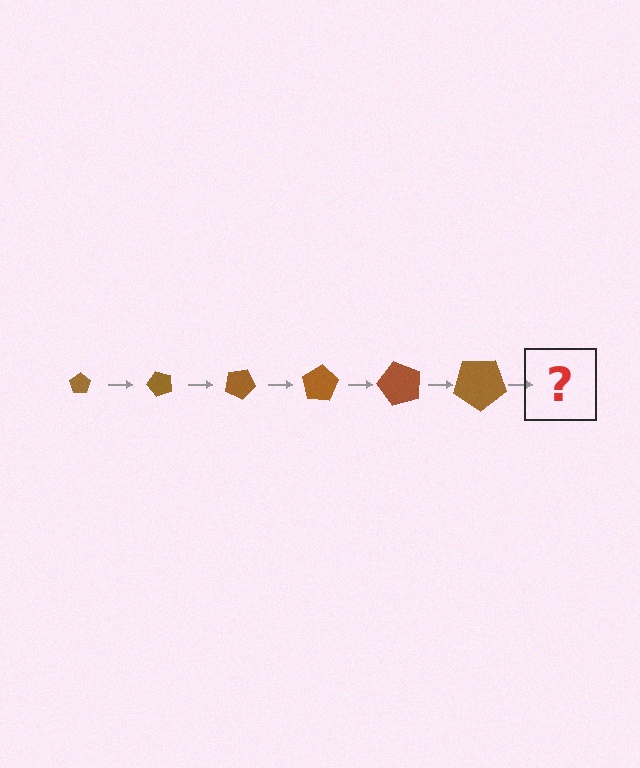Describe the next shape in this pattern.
It should be a pentagon, larger than the previous one and rotated 300 degrees from the start.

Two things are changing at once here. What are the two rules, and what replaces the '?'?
The two rules are that the pentagon grows larger each step and it rotates 50 degrees each step. The '?' should be a pentagon, larger than the previous one and rotated 300 degrees from the start.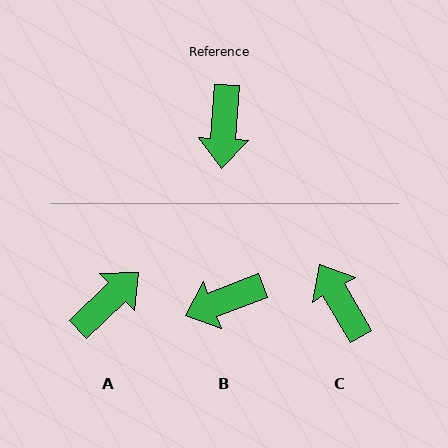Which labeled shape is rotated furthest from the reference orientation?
C, about 146 degrees away.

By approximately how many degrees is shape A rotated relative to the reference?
Approximately 137 degrees counter-clockwise.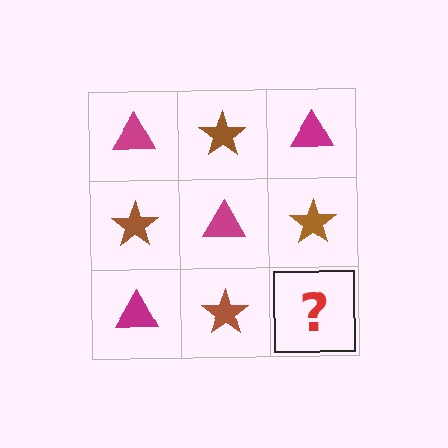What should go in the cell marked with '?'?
The missing cell should contain a magenta triangle.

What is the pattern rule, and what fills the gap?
The rule is that it alternates magenta triangle and brown star in a checkerboard pattern. The gap should be filled with a magenta triangle.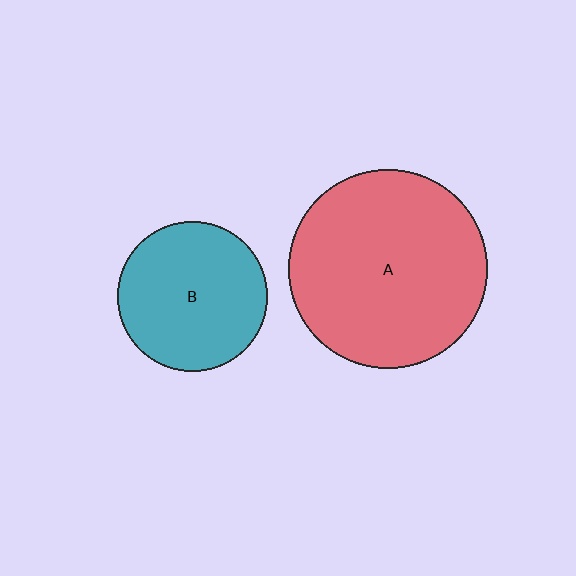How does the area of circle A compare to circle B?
Approximately 1.8 times.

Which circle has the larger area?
Circle A (red).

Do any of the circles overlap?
No, none of the circles overlap.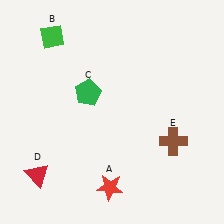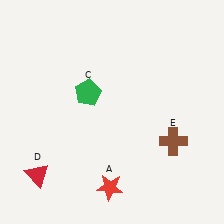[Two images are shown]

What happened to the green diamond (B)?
The green diamond (B) was removed in Image 2. It was in the top-left area of Image 1.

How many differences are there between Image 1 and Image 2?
There is 1 difference between the two images.